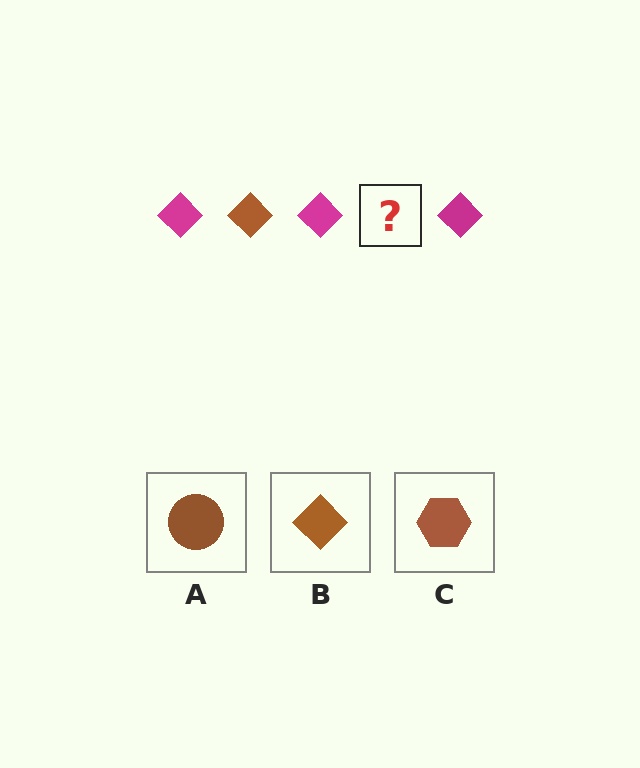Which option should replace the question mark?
Option B.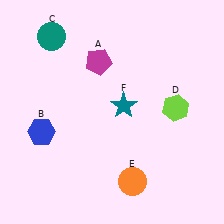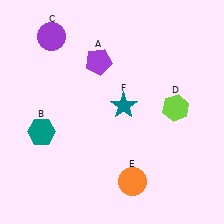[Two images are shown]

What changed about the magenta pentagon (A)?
In Image 1, A is magenta. In Image 2, it changed to purple.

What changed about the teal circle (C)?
In Image 1, C is teal. In Image 2, it changed to purple.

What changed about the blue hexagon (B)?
In Image 1, B is blue. In Image 2, it changed to teal.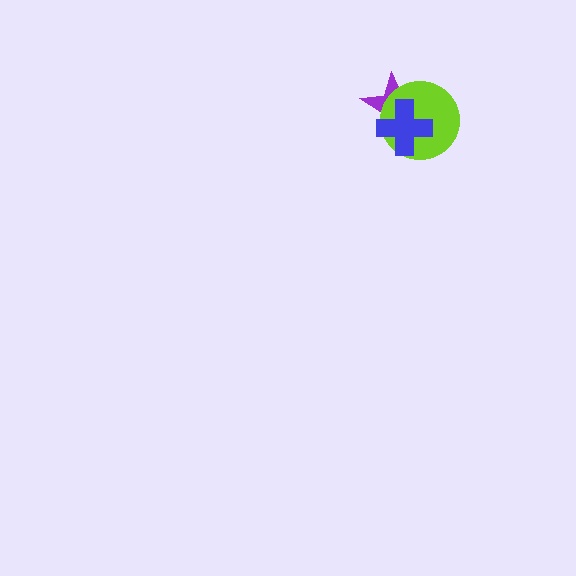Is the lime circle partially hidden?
Yes, it is partially covered by another shape.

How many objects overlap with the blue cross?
2 objects overlap with the blue cross.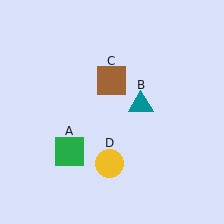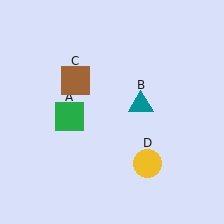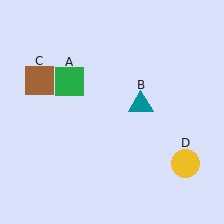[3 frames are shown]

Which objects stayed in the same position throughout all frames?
Teal triangle (object B) remained stationary.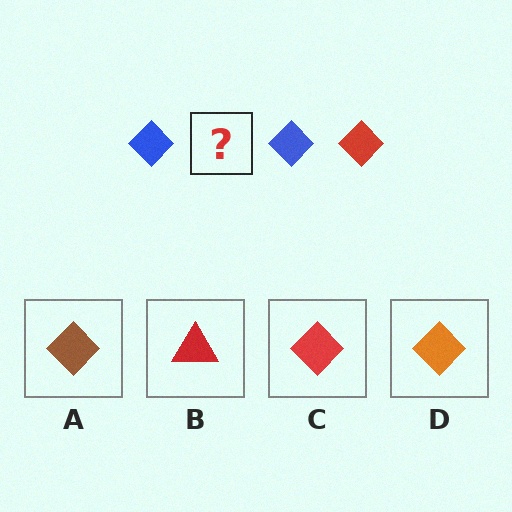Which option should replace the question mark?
Option C.